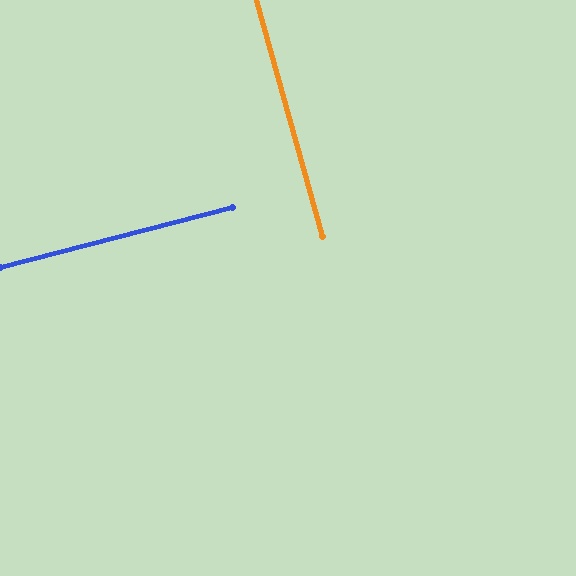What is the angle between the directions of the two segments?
Approximately 89 degrees.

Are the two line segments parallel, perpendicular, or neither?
Perpendicular — they meet at approximately 89°.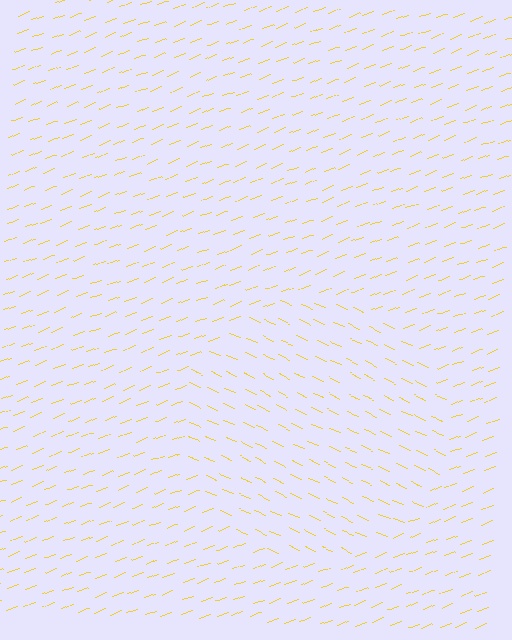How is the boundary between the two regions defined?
The boundary is defined purely by a change in line orientation (approximately 45 degrees difference). All lines are the same color and thickness.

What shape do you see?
I see a circle.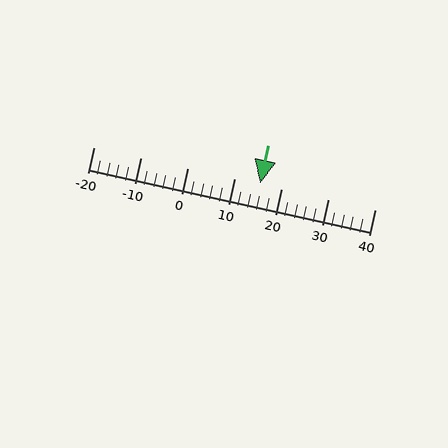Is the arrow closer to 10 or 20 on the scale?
The arrow is closer to 20.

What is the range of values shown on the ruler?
The ruler shows values from -20 to 40.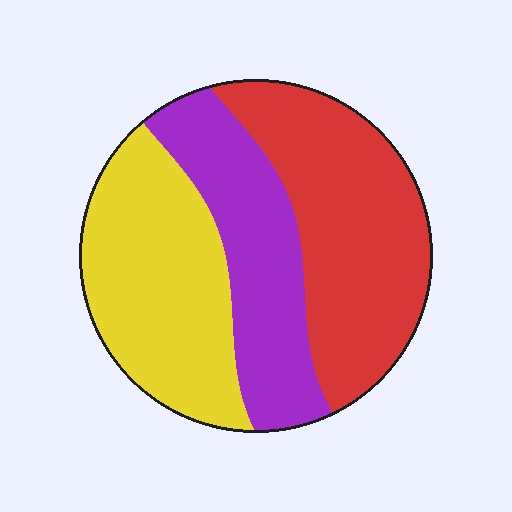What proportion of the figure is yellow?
Yellow takes up about one third (1/3) of the figure.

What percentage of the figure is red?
Red takes up between a third and a half of the figure.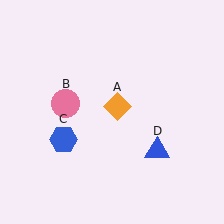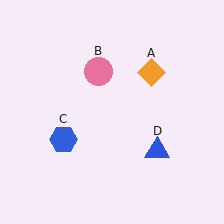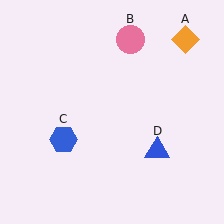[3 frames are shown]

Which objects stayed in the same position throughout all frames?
Blue hexagon (object C) and blue triangle (object D) remained stationary.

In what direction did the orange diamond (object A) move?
The orange diamond (object A) moved up and to the right.